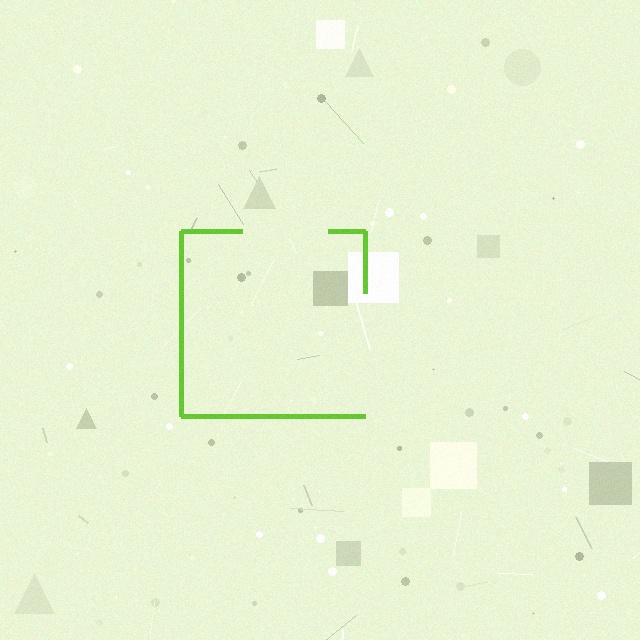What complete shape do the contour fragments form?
The contour fragments form a square.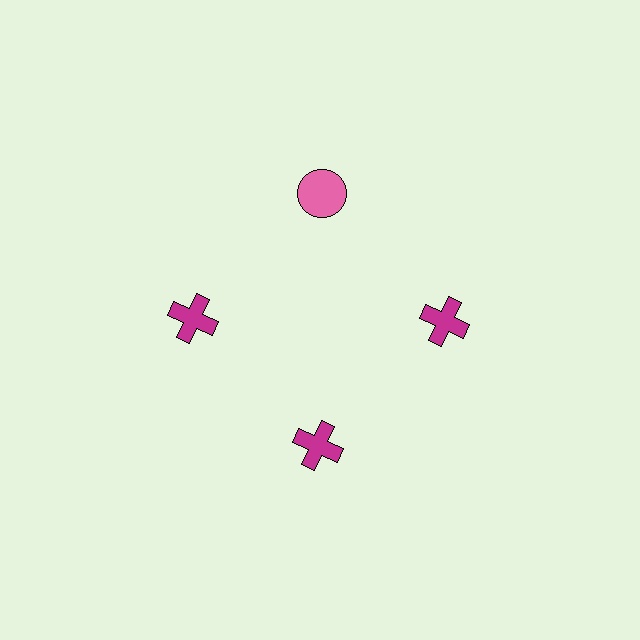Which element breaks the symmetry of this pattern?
The pink circle at roughly the 12 o'clock position breaks the symmetry. All other shapes are magenta crosses.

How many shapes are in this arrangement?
There are 4 shapes arranged in a ring pattern.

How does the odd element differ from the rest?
It differs in both color (pink instead of magenta) and shape (circle instead of cross).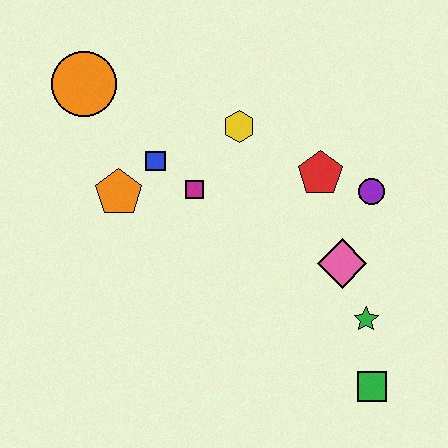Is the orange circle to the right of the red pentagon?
No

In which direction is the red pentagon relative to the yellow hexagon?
The red pentagon is to the right of the yellow hexagon.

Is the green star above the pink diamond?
No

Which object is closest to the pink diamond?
The green star is closest to the pink diamond.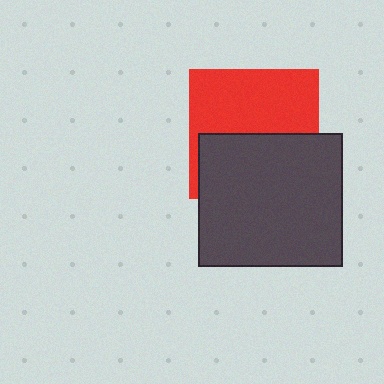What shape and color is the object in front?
The object in front is a dark gray rectangle.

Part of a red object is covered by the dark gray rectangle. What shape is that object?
It is a square.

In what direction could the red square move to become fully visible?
The red square could move up. That would shift it out from behind the dark gray rectangle entirely.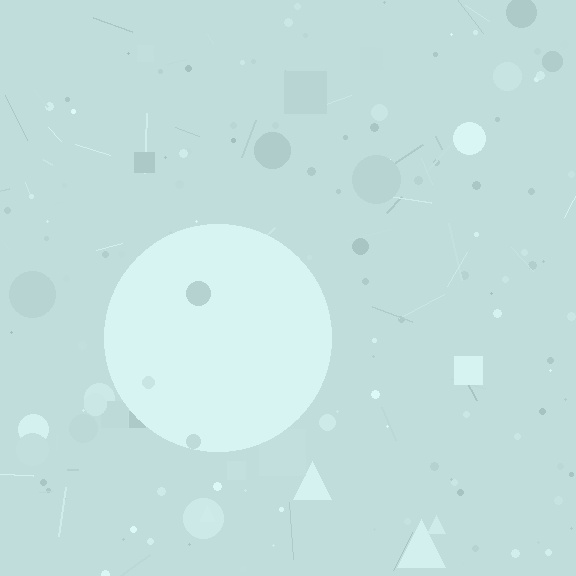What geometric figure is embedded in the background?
A circle is embedded in the background.